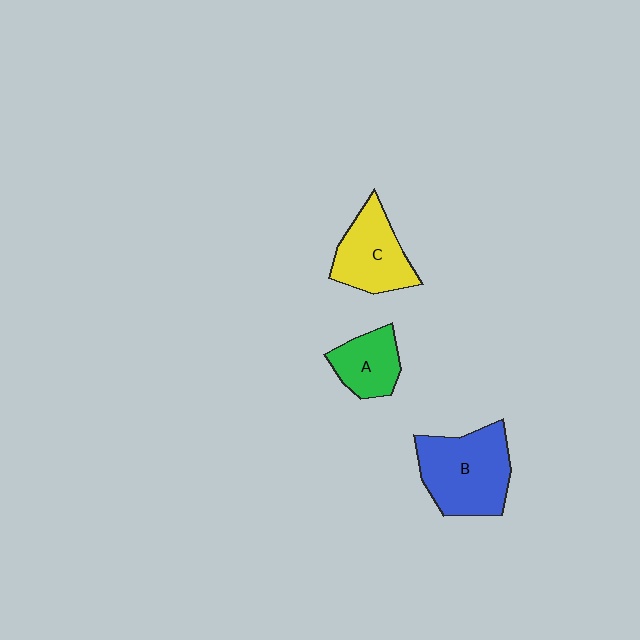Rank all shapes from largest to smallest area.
From largest to smallest: B (blue), C (yellow), A (green).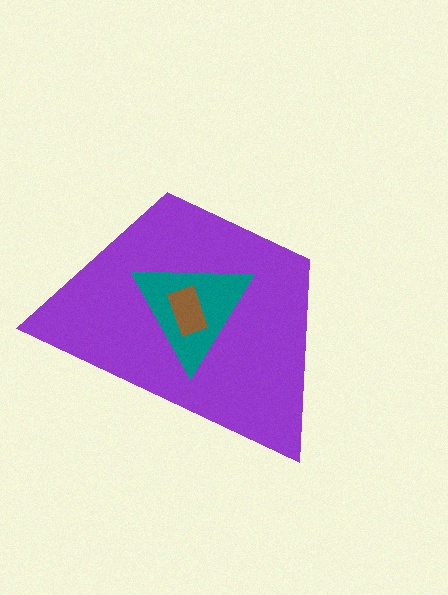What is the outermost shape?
The purple trapezoid.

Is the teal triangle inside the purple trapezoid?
Yes.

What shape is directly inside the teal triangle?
The brown rectangle.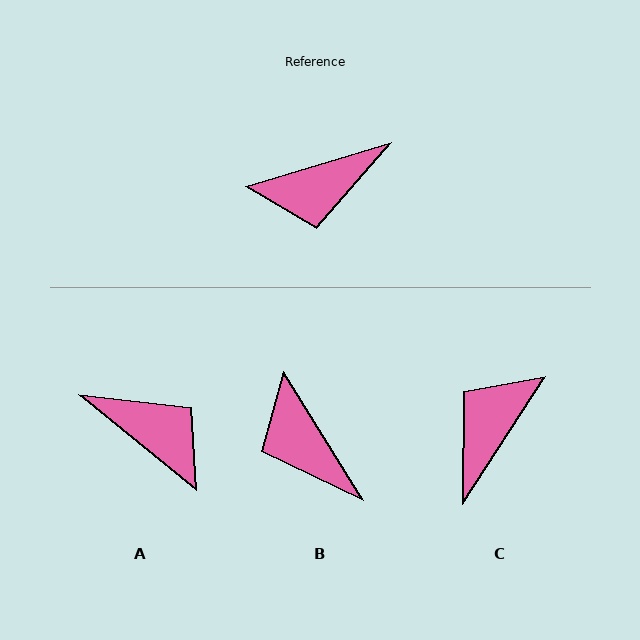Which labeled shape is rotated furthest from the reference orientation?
C, about 140 degrees away.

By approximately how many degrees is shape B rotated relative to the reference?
Approximately 75 degrees clockwise.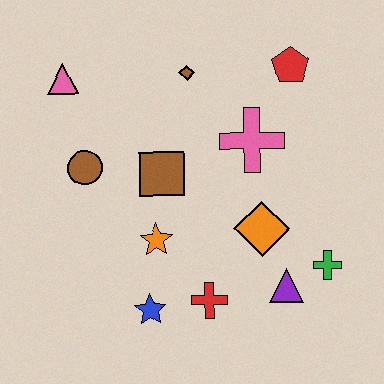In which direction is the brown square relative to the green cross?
The brown square is to the left of the green cross.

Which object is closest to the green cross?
The purple triangle is closest to the green cross.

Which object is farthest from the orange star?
The red pentagon is farthest from the orange star.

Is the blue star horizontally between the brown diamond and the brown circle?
Yes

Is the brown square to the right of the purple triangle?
No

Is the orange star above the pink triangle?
No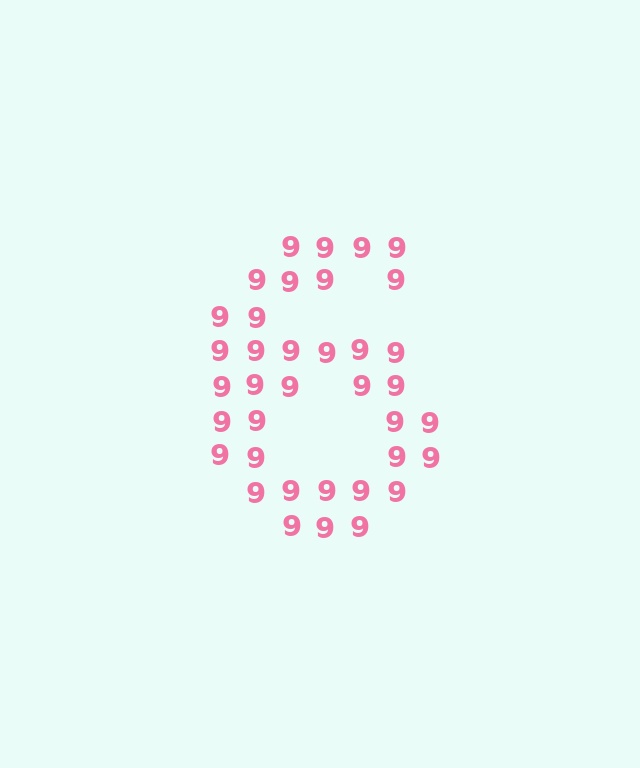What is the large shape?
The large shape is the digit 6.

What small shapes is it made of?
It is made of small digit 9's.